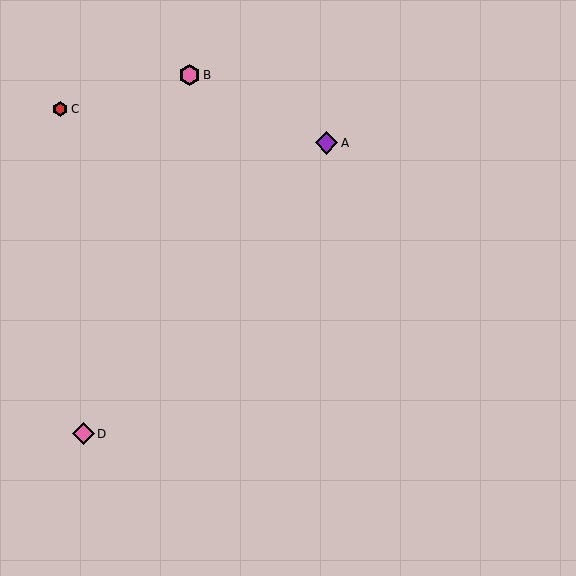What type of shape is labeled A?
Shape A is a purple diamond.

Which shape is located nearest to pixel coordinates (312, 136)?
The purple diamond (labeled A) at (327, 143) is nearest to that location.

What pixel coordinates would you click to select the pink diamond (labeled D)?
Click at (84, 434) to select the pink diamond D.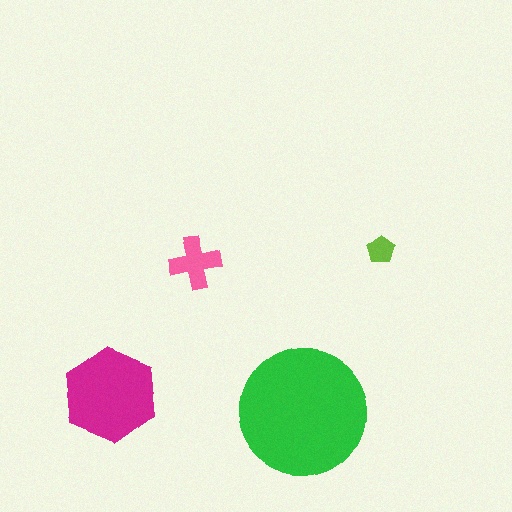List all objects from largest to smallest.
The green circle, the magenta hexagon, the pink cross, the lime pentagon.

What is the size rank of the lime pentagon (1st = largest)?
4th.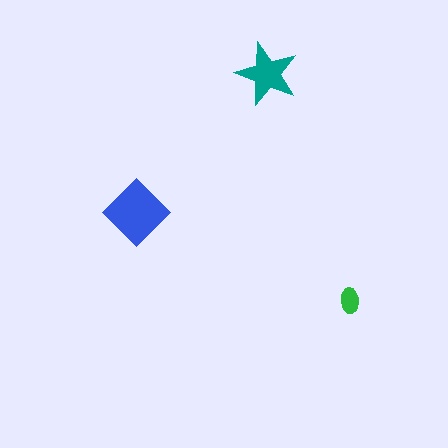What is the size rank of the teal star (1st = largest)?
2nd.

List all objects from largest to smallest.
The blue diamond, the teal star, the green ellipse.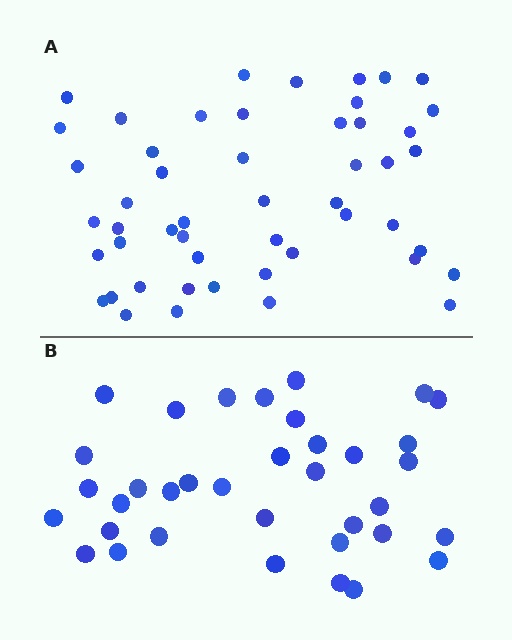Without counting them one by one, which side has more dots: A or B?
Region A (the top region) has more dots.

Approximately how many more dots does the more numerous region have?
Region A has approximately 15 more dots than region B.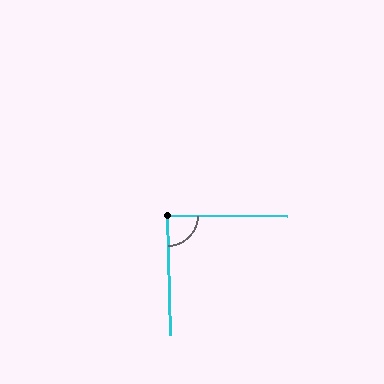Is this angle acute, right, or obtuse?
It is approximately a right angle.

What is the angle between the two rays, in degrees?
Approximately 88 degrees.